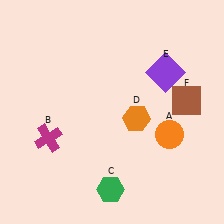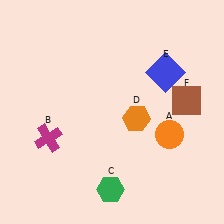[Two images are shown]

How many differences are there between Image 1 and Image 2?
There is 1 difference between the two images.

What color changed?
The square (E) changed from purple in Image 1 to blue in Image 2.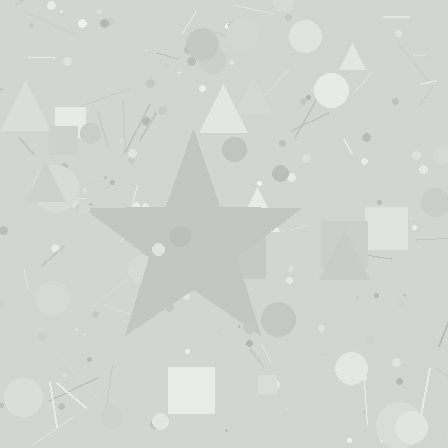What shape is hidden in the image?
A star is hidden in the image.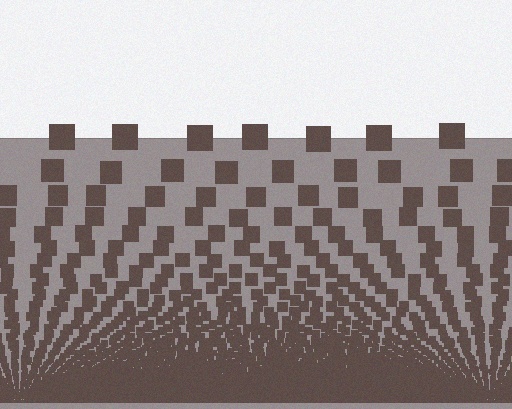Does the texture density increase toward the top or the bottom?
Density increases toward the bottom.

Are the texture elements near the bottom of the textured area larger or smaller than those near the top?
Smaller. The gradient is inverted — elements near the bottom are smaller and denser.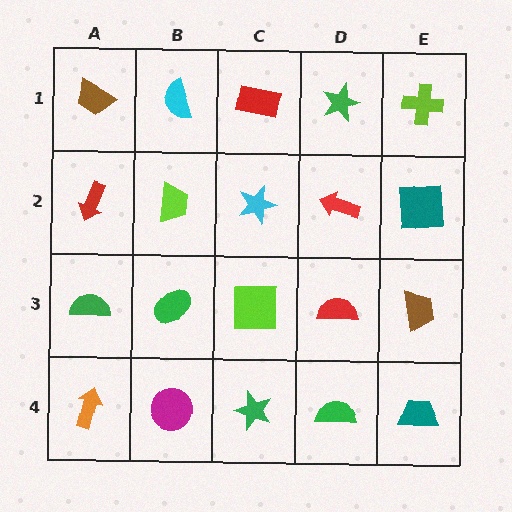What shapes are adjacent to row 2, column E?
A lime cross (row 1, column E), a brown trapezoid (row 3, column E), a red arrow (row 2, column D).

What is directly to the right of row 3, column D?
A brown trapezoid.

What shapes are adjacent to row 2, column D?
A green star (row 1, column D), a red semicircle (row 3, column D), a cyan star (row 2, column C), a teal square (row 2, column E).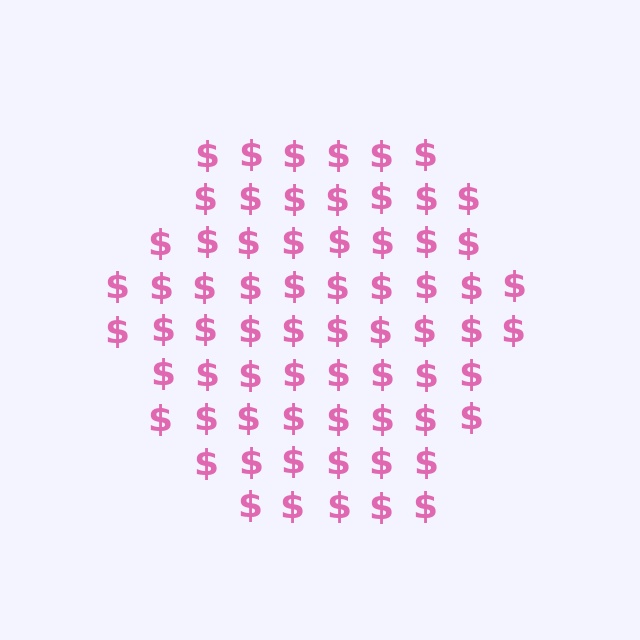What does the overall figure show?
The overall figure shows a hexagon.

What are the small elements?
The small elements are dollar signs.